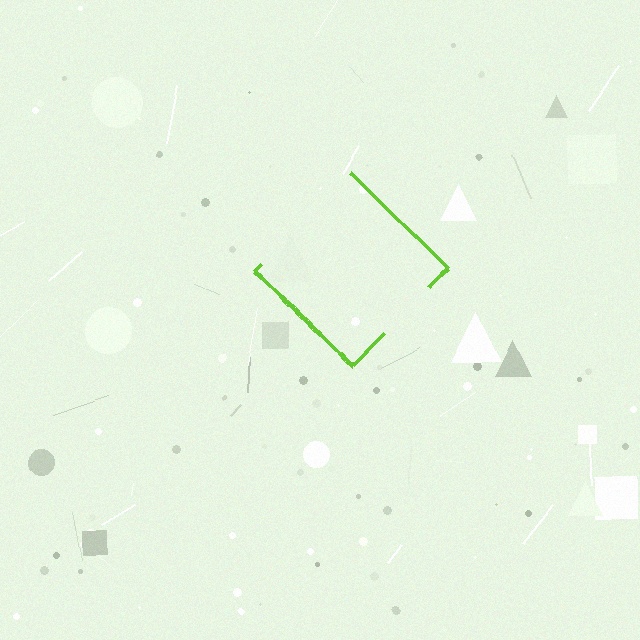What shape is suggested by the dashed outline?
The dashed outline suggests a diamond.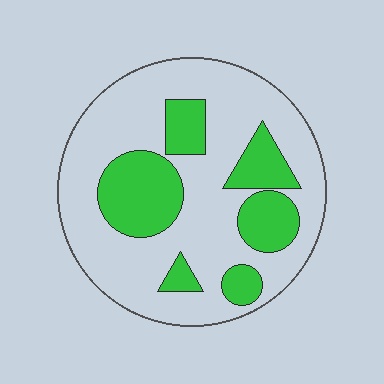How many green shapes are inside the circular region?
6.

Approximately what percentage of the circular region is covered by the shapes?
Approximately 30%.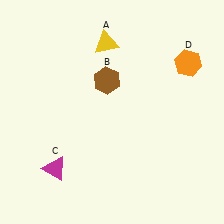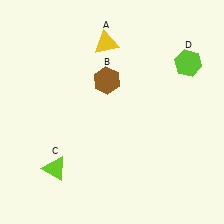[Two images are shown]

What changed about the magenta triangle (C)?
In Image 1, C is magenta. In Image 2, it changed to lime.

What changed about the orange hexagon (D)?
In Image 1, D is orange. In Image 2, it changed to lime.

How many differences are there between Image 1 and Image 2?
There are 2 differences between the two images.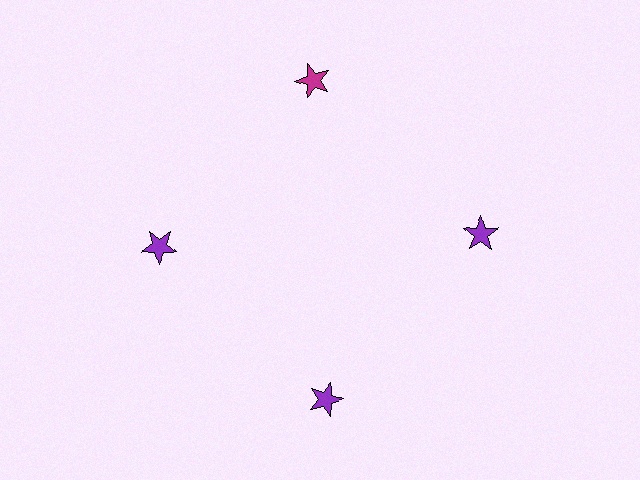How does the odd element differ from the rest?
It has a different color: magenta instead of purple.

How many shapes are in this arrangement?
There are 4 shapes arranged in a ring pattern.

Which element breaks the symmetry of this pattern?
The magenta star at roughly the 12 o'clock position breaks the symmetry. All other shapes are purple stars.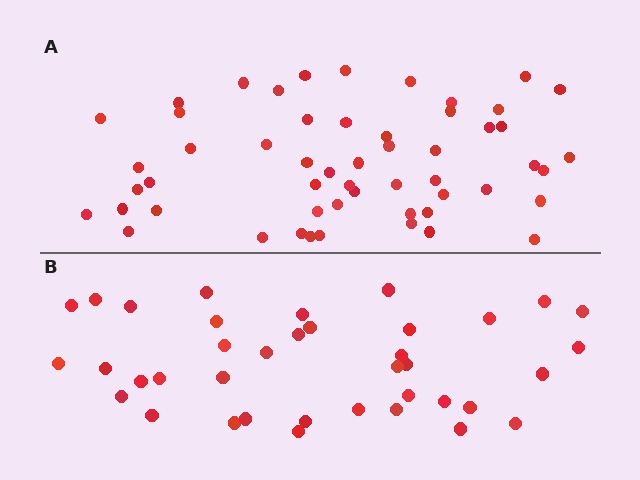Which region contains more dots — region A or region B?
Region A (the top region) has more dots.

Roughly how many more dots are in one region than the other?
Region A has approximately 15 more dots than region B.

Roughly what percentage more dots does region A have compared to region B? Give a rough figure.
About 40% more.